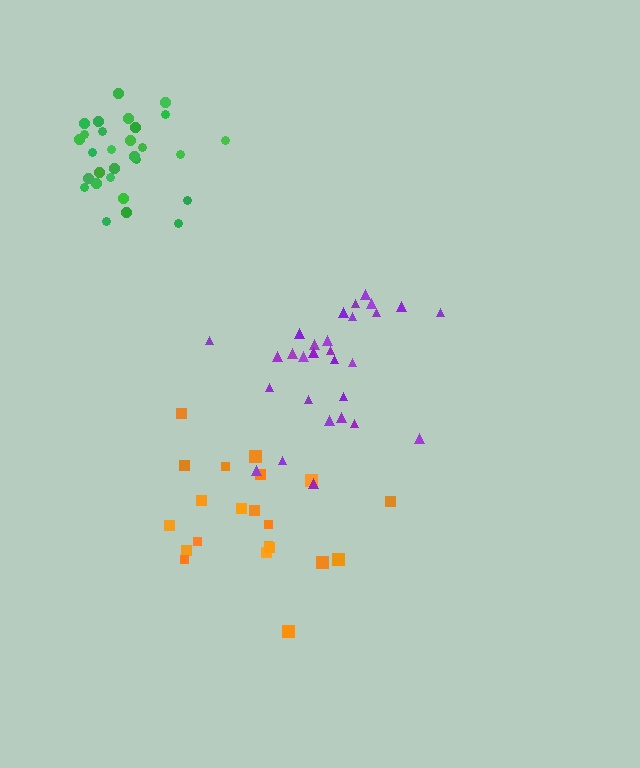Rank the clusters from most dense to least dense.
green, purple, orange.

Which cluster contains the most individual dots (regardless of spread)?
Purple (29).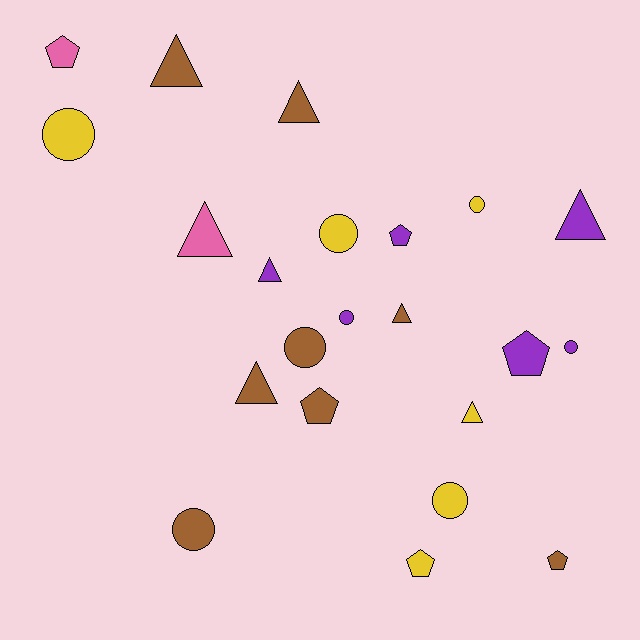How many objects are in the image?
There are 22 objects.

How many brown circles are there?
There are 2 brown circles.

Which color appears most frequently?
Brown, with 8 objects.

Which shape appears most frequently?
Circle, with 8 objects.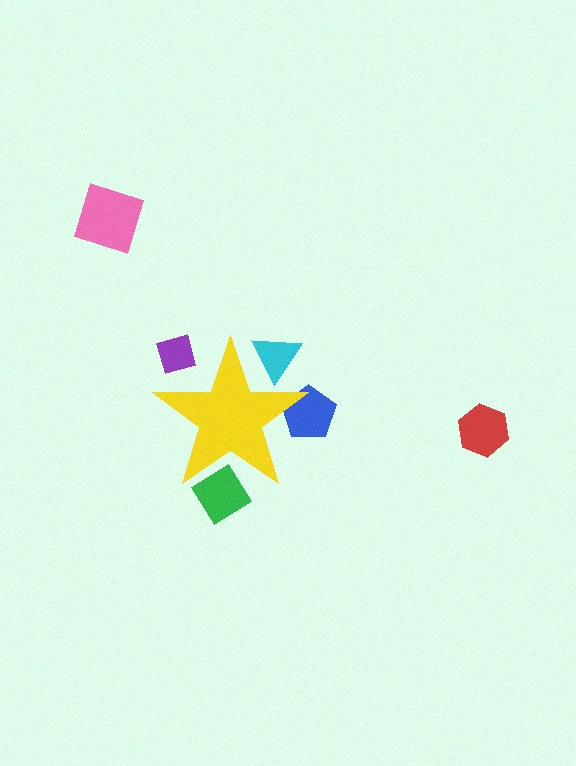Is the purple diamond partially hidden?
Yes, the purple diamond is partially hidden behind the yellow star.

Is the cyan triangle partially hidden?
Yes, the cyan triangle is partially hidden behind the yellow star.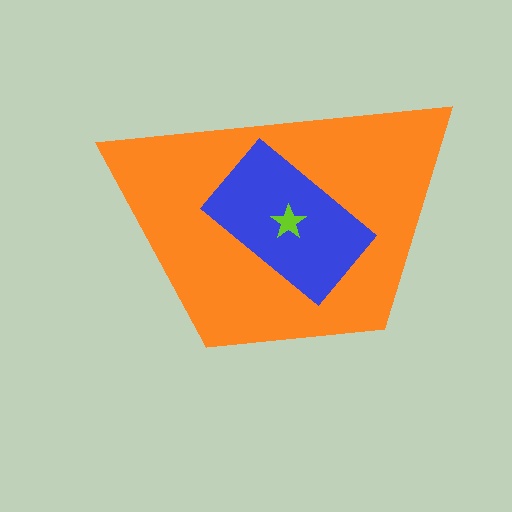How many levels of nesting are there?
3.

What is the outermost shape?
The orange trapezoid.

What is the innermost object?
The lime star.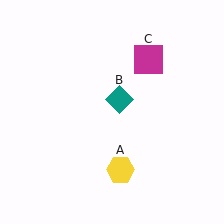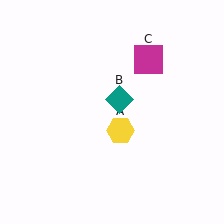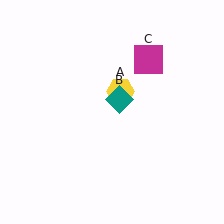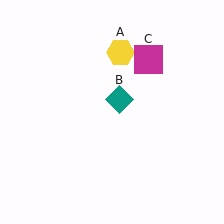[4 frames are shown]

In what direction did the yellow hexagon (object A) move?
The yellow hexagon (object A) moved up.